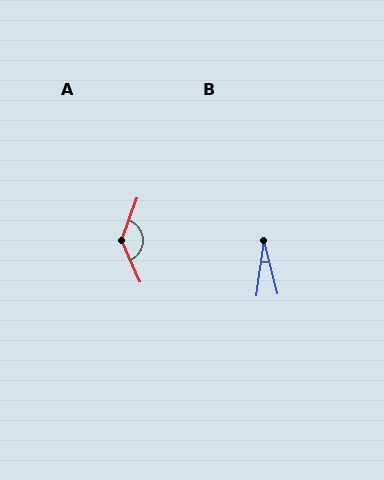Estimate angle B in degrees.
Approximately 22 degrees.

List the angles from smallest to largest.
B (22°), A (136°).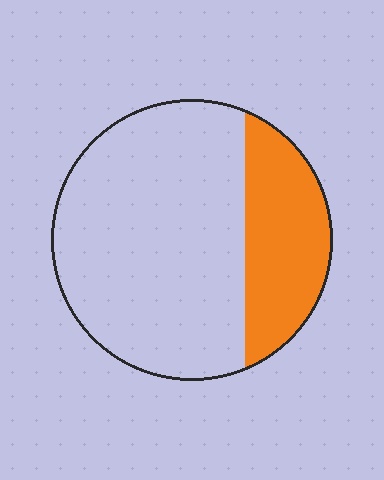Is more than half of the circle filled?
No.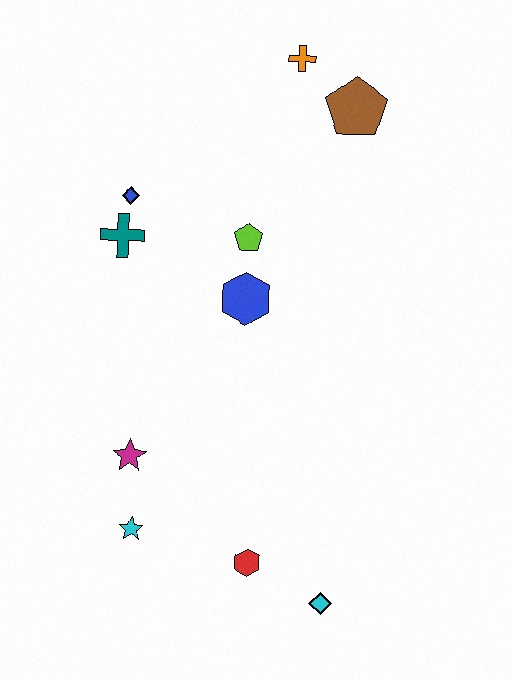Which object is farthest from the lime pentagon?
The cyan diamond is farthest from the lime pentagon.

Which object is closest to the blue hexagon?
The lime pentagon is closest to the blue hexagon.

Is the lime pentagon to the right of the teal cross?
Yes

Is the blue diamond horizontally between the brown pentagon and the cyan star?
No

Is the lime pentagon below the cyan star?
No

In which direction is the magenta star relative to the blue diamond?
The magenta star is below the blue diamond.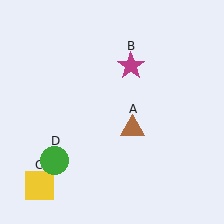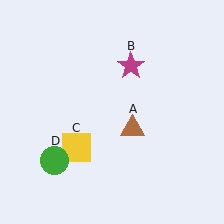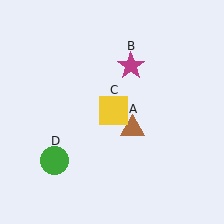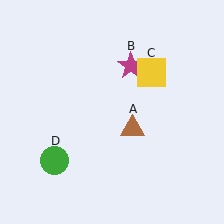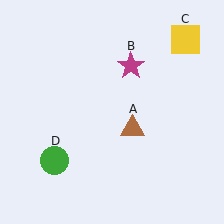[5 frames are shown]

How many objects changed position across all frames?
1 object changed position: yellow square (object C).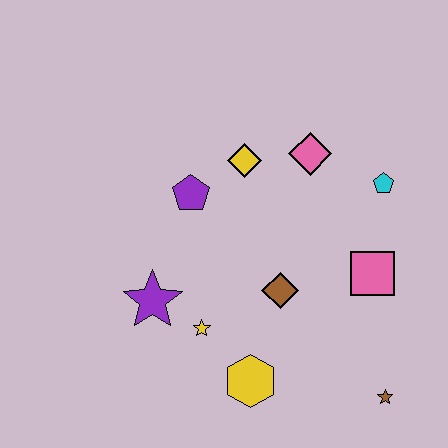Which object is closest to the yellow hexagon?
The yellow star is closest to the yellow hexagon.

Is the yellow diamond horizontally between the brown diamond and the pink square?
No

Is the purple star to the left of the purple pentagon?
Yes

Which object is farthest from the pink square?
The purple star is farthest from the pink square.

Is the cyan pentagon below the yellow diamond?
Yes